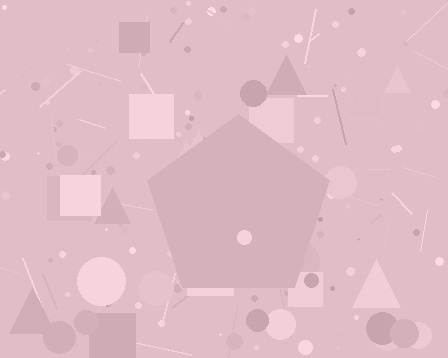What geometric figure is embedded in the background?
A pentagon is embedded in the background.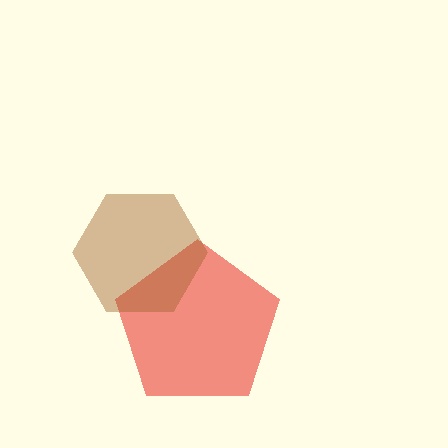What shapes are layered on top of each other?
The layered shapes are: a red pentagon, a brown hexagon.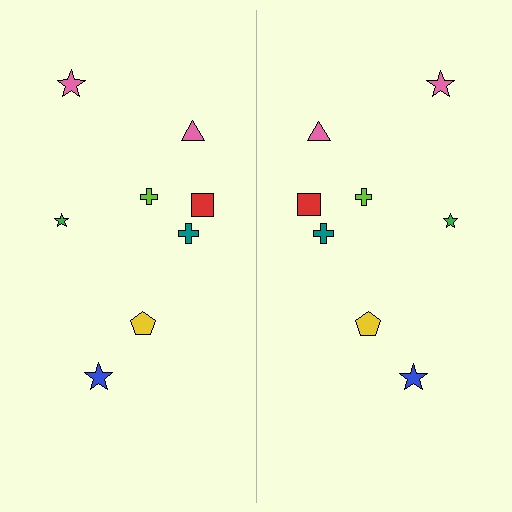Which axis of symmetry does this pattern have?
The pattern has a vertical axis of symmetry running through the center of the image.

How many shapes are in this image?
There are 16 shapes in this image.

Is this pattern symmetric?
Yes, this pattern has bilateral (reflection) symmetry.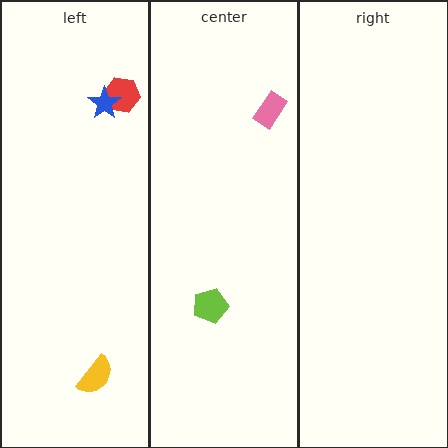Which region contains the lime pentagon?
The center region.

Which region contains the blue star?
The left region.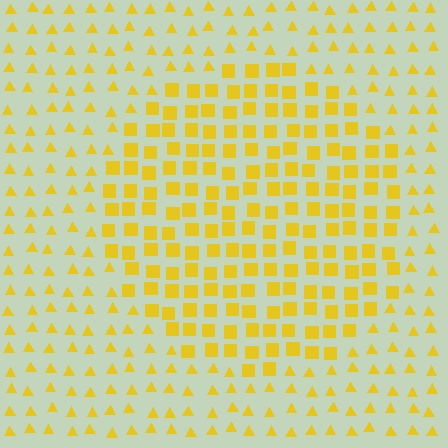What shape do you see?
I see a circle.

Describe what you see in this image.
The image is filled with small yellow elements arranged in a uniform grid. A circle-shaped region contains squares, while the surrounding area contains triangles. The boundary is defined purely by the change in element shape.